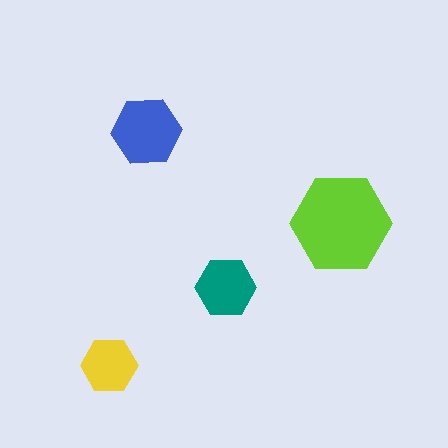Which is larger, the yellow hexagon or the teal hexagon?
The teal one.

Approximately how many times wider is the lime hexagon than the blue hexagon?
About 1.5 times wider.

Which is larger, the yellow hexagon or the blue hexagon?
The blue one.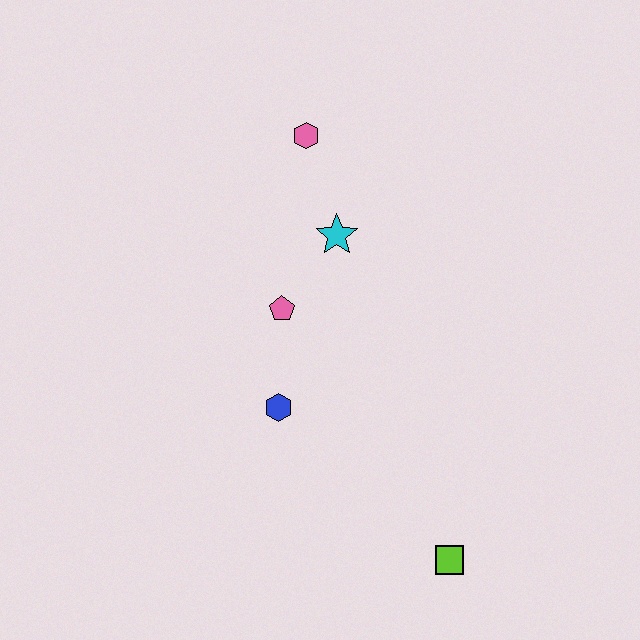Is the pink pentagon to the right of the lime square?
No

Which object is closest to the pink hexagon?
The cyan star is closest to the pink hexagon.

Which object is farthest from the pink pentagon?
The lime square is farthest from the pink pentagon.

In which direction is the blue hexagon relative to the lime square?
The blue hexagon is to the left of the lime square.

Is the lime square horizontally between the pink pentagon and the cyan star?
No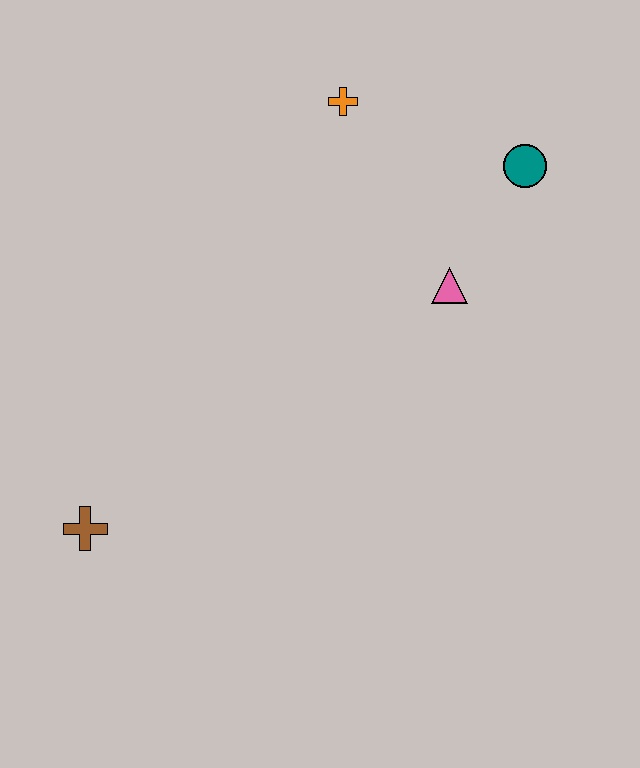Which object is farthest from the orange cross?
The brown cross is farthest from the orange cross.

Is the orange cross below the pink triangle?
No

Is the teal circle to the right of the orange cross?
Yes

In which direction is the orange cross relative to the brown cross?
The orange cross is above the brown cross.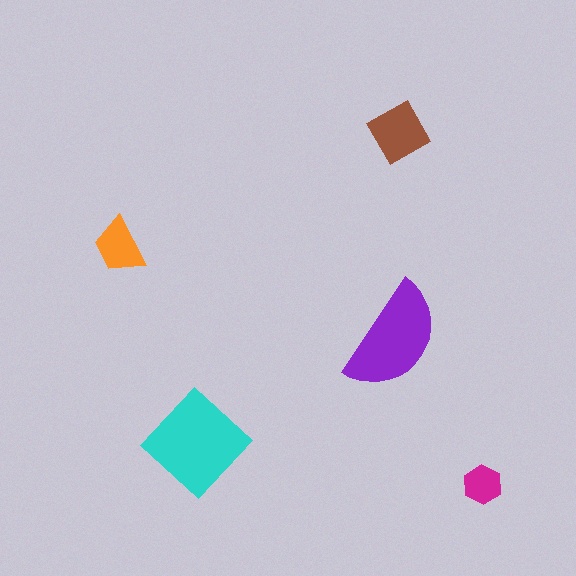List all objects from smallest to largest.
The magenta hexagon, the orange trapezoid, the brown diamond, the purple semicircle, the cyan diamond.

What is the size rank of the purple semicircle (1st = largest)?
2nd.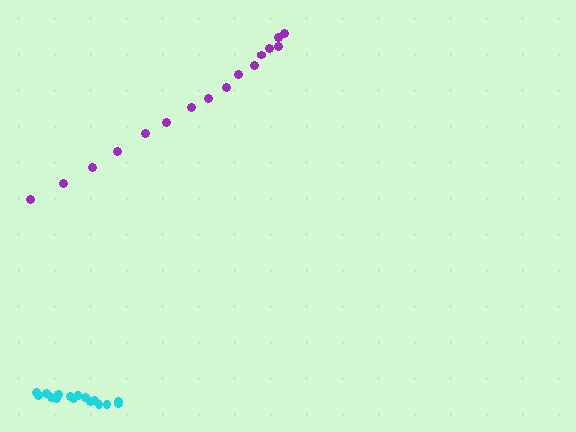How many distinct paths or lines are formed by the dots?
There are 2 distinct paths.